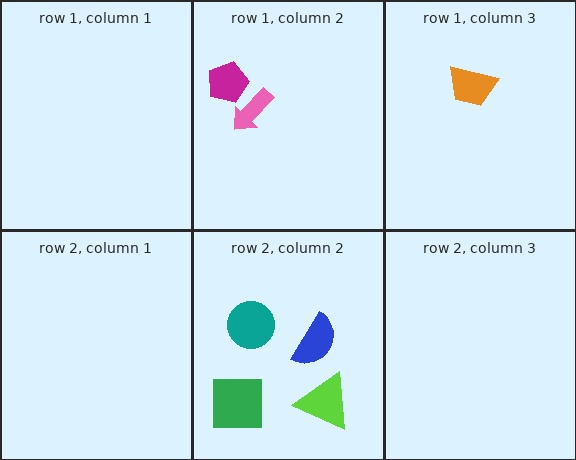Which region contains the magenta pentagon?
The row 1, column 2 region.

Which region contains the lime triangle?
The row 2, column 2 region.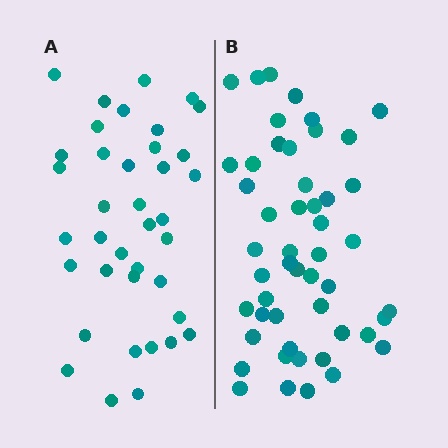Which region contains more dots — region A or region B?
Region B (the right region) has more dots.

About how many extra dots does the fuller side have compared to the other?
Region B has roughly 12 or so more dots than region A.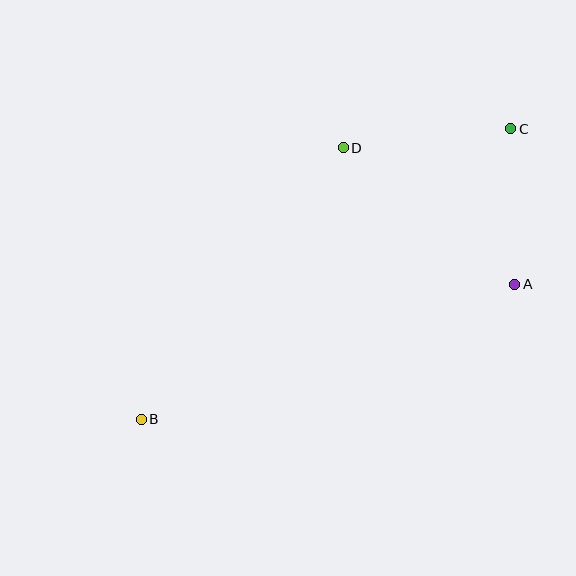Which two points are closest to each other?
Points A and C are closest to each other.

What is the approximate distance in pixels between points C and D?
The distance between C and D is approximately 169 pixels.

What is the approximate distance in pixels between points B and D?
The distance between B and D is approximately 339 pixels.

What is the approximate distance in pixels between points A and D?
The distance between A and D is approximately 219 pixels.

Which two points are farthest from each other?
Points B and C are farthest from each other.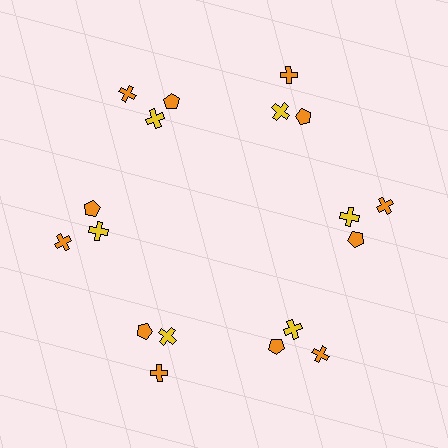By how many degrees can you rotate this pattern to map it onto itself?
The pattern maps onto itself every 60 degrees of rotation.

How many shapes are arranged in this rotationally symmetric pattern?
There are 18 shapes, arranged in 6 groups of 3.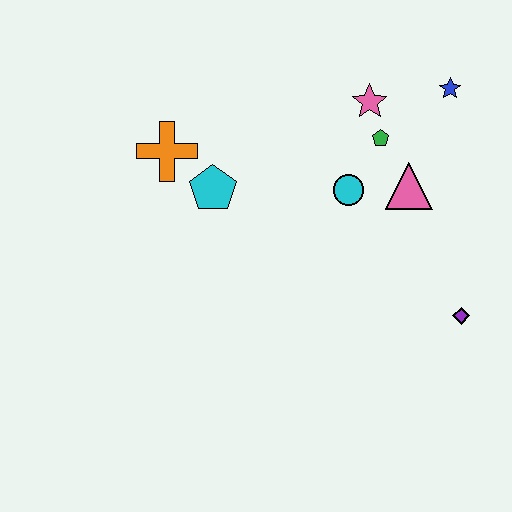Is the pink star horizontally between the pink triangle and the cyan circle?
Yes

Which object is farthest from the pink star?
The purple diamond is farthest from the pink star.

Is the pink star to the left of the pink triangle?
Yes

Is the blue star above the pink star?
Yes